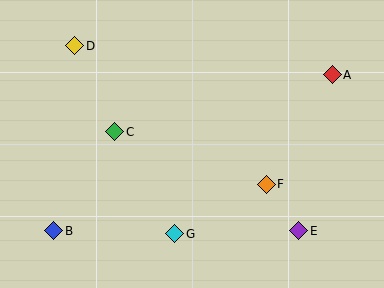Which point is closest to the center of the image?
Point C at (115, 132) is closest to the center.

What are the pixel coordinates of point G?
Point G is at (175, 234).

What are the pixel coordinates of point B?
Point B is at (54, 231).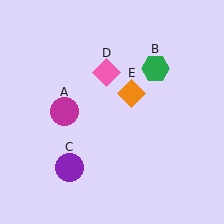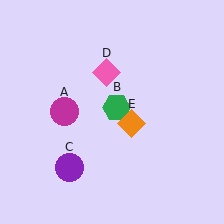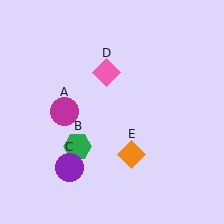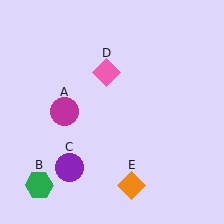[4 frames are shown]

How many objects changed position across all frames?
2 objects changed position: green hexagon (object B), orange diamond (object E).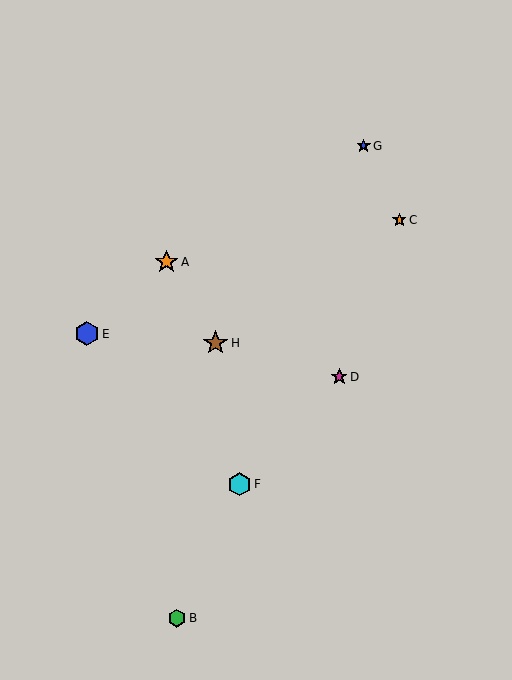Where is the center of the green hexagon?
The center of the green hexagon is at (177, 618).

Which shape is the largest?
The brown star (labeled H) is the largest.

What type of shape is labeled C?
Shape C is an orange star.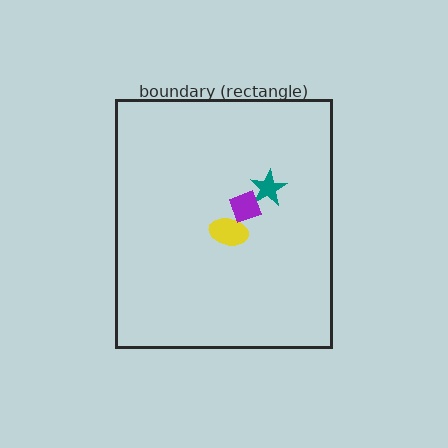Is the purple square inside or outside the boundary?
Inside.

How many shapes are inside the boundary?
3 inside, 0 outside.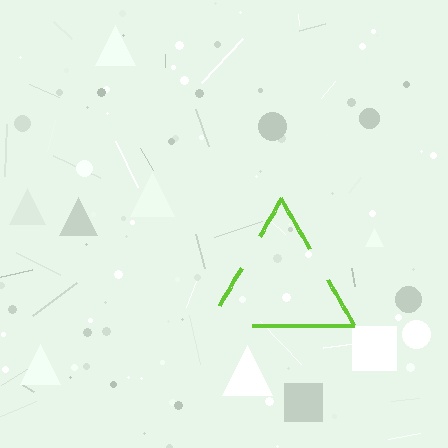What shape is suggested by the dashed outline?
The dashed outline suggests a triangle.